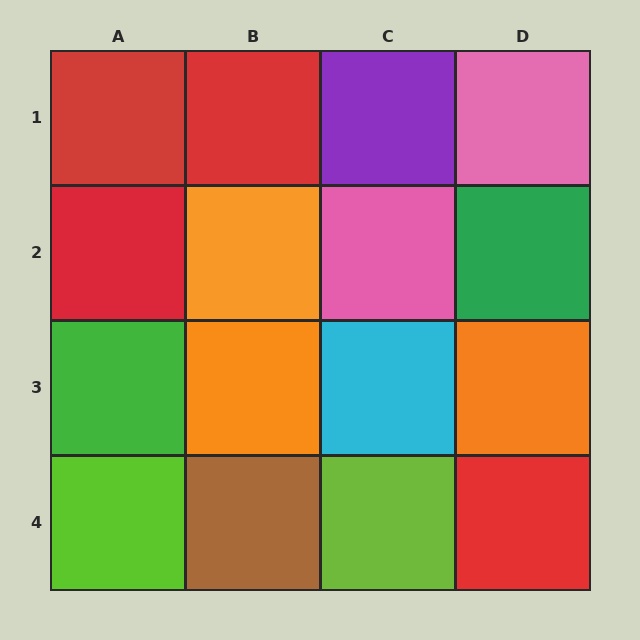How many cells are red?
4 cells are red.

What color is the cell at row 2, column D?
Green.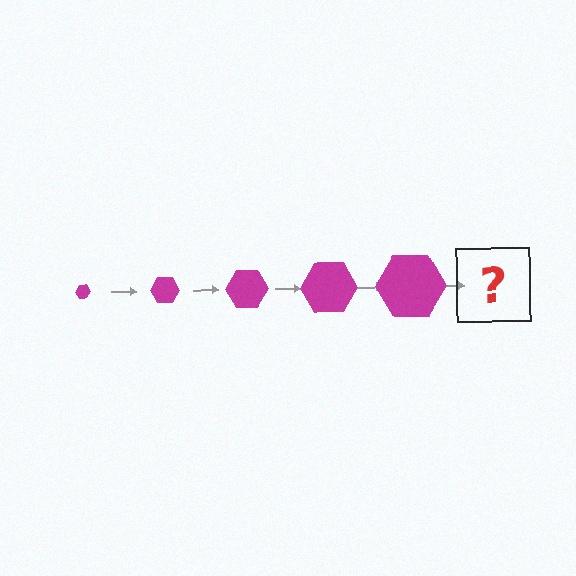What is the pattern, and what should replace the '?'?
The pattern is that the hexagon gets progressively larger each step. The '?' should be a magenta hexagon, larger than the previous one.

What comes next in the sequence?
The next element should be a magenta hexagon, larger than the previous one.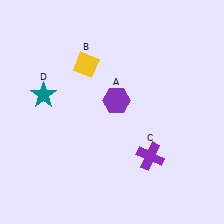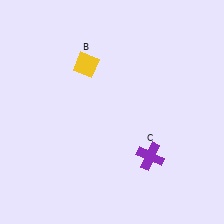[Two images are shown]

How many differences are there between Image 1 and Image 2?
There are 2 differences between the two images.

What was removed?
The teal star (D), the purple hexagon (A) were removed in Image 2.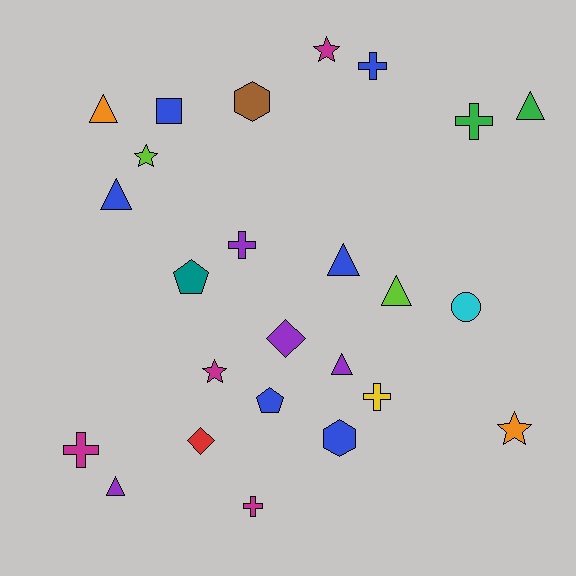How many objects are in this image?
There are 25 objects.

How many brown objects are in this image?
There is 1 brown object.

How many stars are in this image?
There are 4 stars.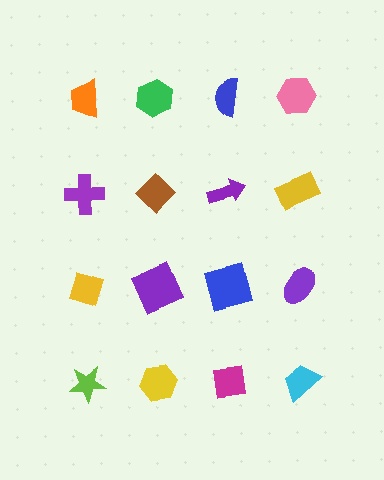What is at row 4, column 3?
A magenta square.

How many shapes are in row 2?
4 shapes.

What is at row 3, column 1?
A yellow diamond.